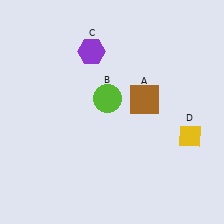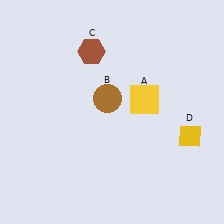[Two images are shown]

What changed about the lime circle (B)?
In Image 1, B is lime. In Image 2, it changed to brown.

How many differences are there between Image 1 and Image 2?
There are 3 differences between the two images.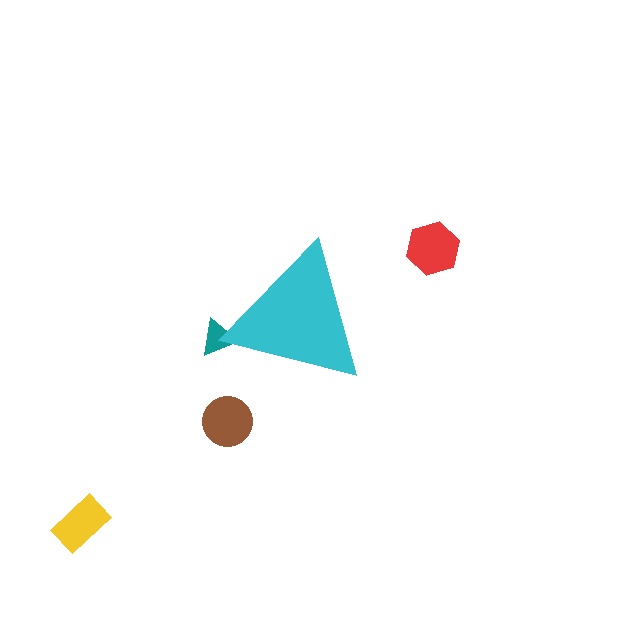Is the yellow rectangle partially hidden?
No, the yellow rectangle is fully visible.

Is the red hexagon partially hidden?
No, the red hexagon is fully visible.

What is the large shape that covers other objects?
A cyan triangle.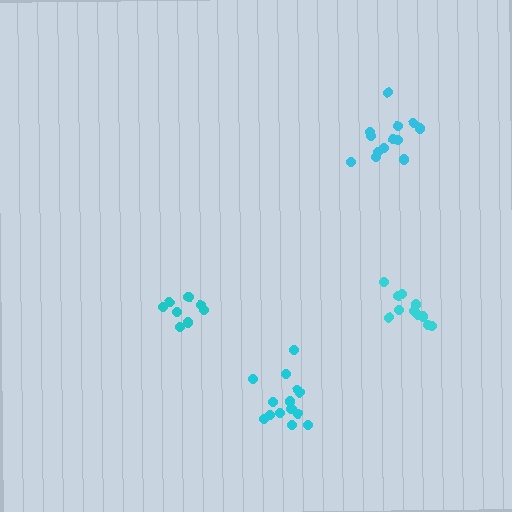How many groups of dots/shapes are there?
There are 4 groups.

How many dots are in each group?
Group 1: 13 dots, Group 2: 8 dots, Group 3: 12 dots, Group 4: 14 dots (47 total).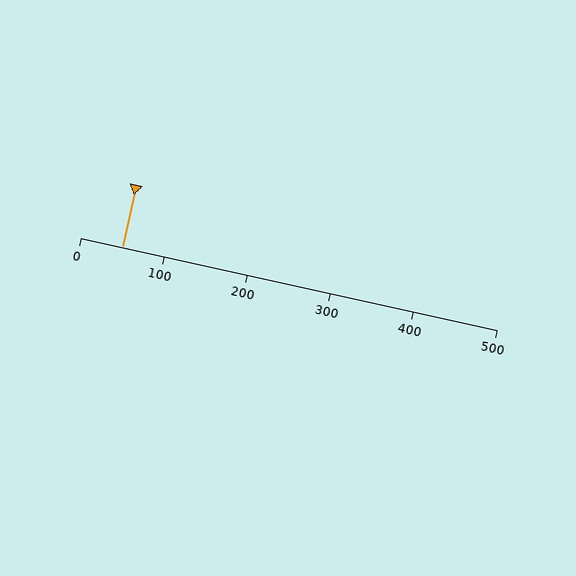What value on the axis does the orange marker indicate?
The marker indicates approximately 50.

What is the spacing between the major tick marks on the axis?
The major ticks are spaced 100 apart.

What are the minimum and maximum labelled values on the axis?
The axis runs from 0 to 500.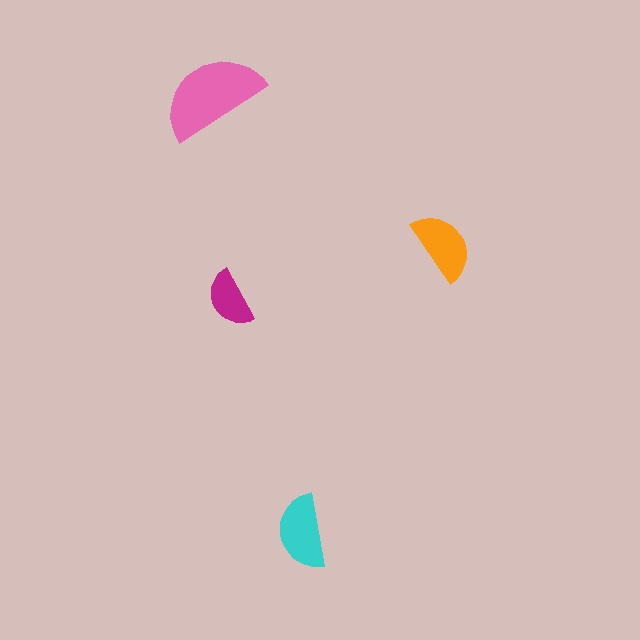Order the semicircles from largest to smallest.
the pink one, the cyan one, the orange one, the magenta one.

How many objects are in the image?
There are 4 objects in the image.